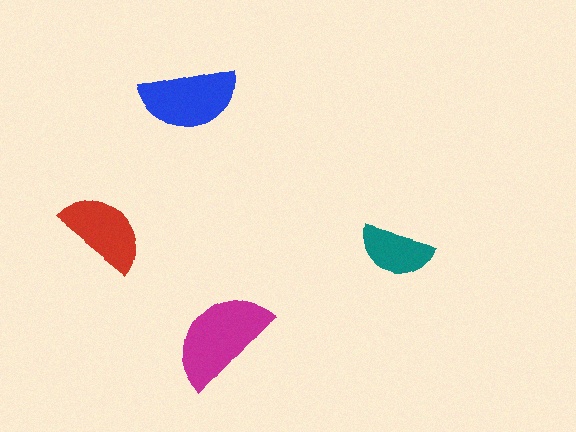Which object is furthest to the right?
The teal semicircle is rightmost.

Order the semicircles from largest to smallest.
the magenta one, the blue one, the red one, the teal one.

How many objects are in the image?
There are 4 objects in the image.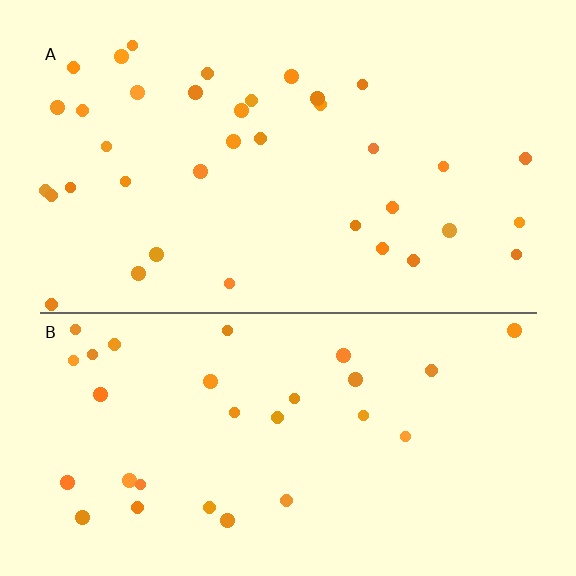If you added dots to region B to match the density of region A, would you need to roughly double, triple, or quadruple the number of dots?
Approximately double.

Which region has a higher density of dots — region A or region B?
A (the top).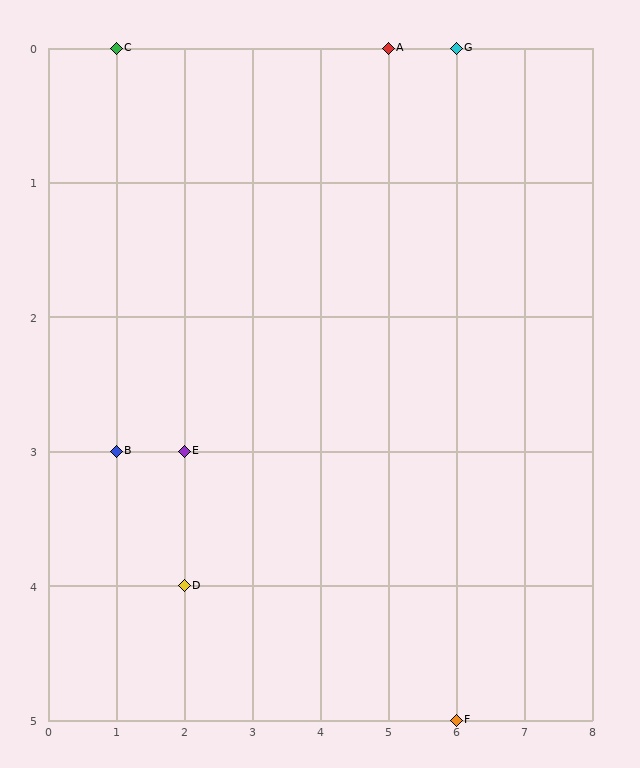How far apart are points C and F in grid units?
Points C and F are 5 columns and 5 rows apart (about 7.1 grid units diagonally).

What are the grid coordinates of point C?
Point C is at grid coordinates (1, 0).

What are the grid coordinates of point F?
Point F is at grid coordinates (6, 5).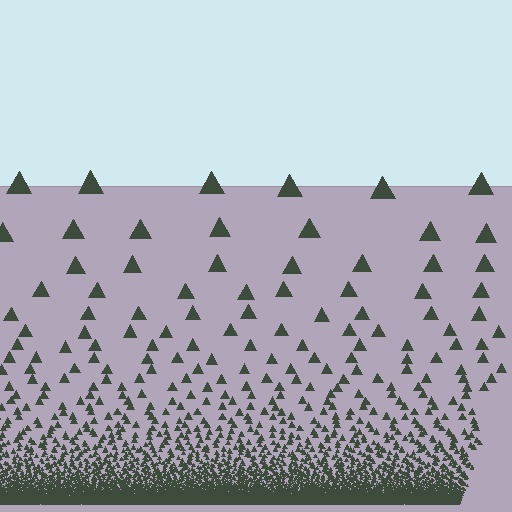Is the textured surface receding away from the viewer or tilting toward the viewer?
The surface appears to tilt toward the viewer. Texture elements get larger and sparser toward the top.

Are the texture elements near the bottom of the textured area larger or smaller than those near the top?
Smaller. The gradient is inverted — elements near the bottom are smaller and denser.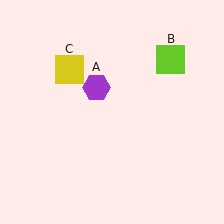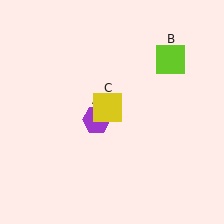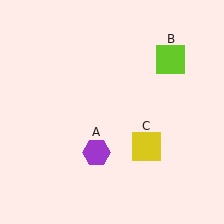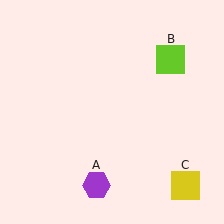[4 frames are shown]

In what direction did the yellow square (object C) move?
The yellow square (object C) moved down and to the right.